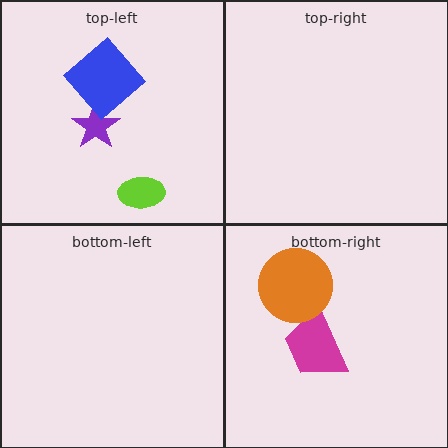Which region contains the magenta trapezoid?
The bottom-right region.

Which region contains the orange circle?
The bottom-right region.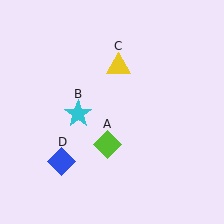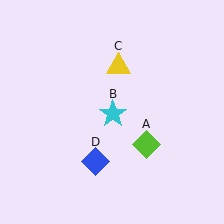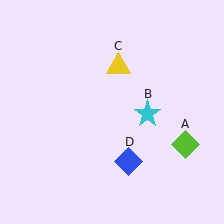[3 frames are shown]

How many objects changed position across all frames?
3 objects changed position: lime diamond (object A), cyan star (object B), blue diamond (object D).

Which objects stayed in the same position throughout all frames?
Yellow triangle (object C) remained stationary.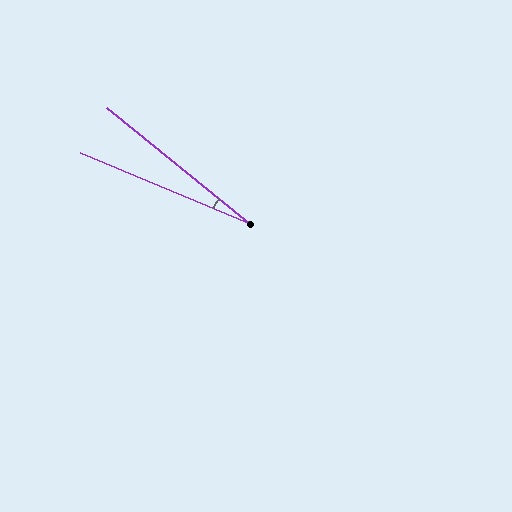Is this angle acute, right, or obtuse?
It is acute.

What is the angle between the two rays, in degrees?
Approximately 16 degrees.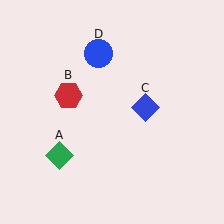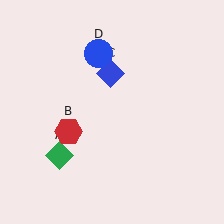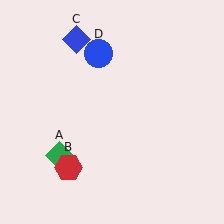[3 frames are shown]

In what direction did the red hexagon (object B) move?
The red hexagon (object B) moved down.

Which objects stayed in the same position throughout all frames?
Green diamond (object A) and blue circle (object D) remained stationary.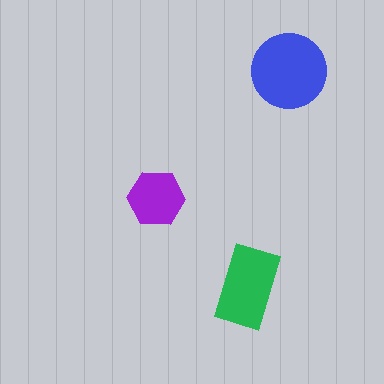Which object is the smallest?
The purple hexagon.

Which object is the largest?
The blue circle.